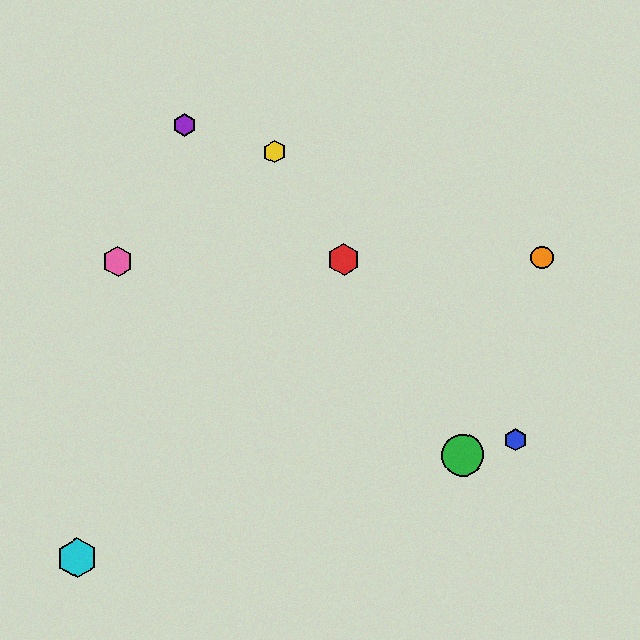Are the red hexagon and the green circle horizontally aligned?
No, the red hexagon is at y≈259 and the green circle is at y≈455.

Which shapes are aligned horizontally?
The red hexagon, the orange circle, the pink hexagon are aligned horizontally.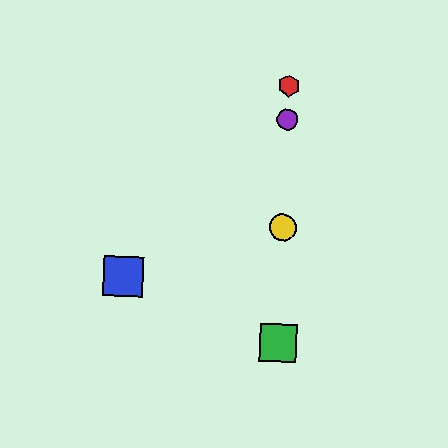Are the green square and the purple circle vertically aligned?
Yes, both are at x≈278.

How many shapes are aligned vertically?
4 shapes (the red hexagon, the green square, the yellow circle, the purple circle) are aligned vertically.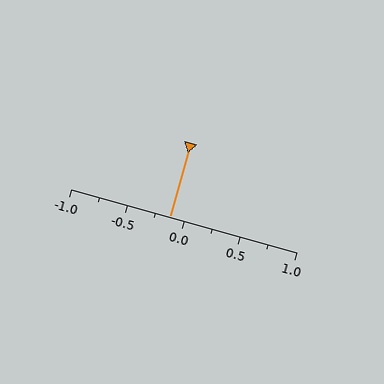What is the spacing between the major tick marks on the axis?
The major ticks are spaced 0.5 apart.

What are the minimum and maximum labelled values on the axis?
The axis runs from -1.0 to 1.0.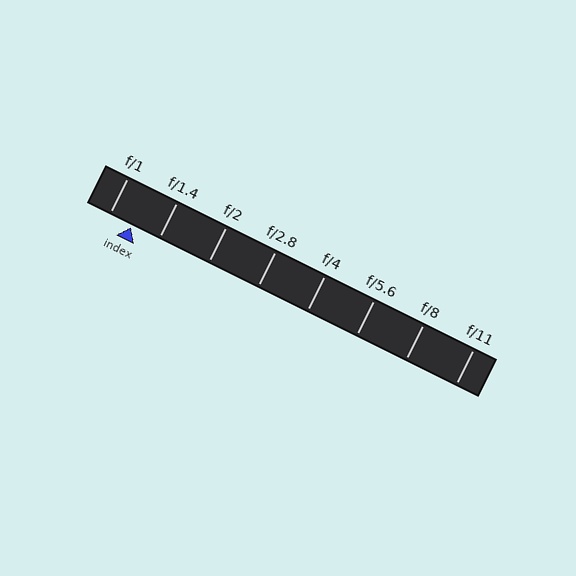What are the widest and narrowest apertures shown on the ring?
The widest aperture shown is f/1 and the narrowest is f/11.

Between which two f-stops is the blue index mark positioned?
The index mark is between f/1 and f/1.4.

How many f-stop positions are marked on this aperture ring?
There are 8 f-stop positions marked.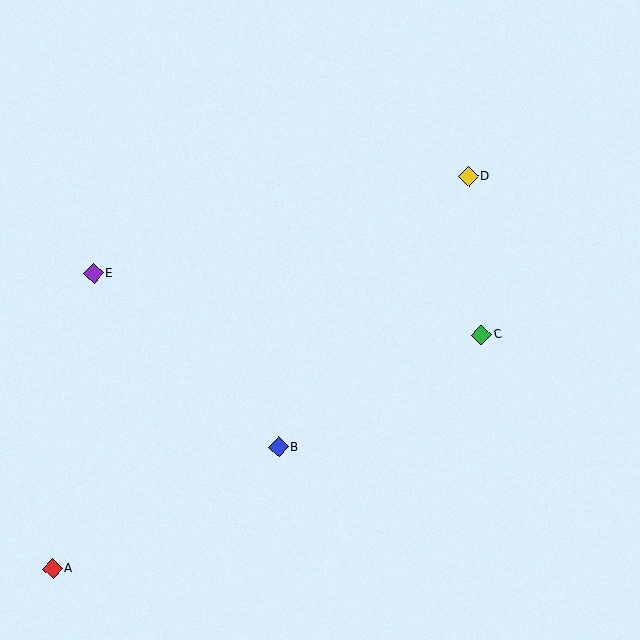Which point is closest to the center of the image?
Point B at (278, 447) is closest to the center.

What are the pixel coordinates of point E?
Point E is at (94, 273).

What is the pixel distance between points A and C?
The distance between A and C is 488 pixels.